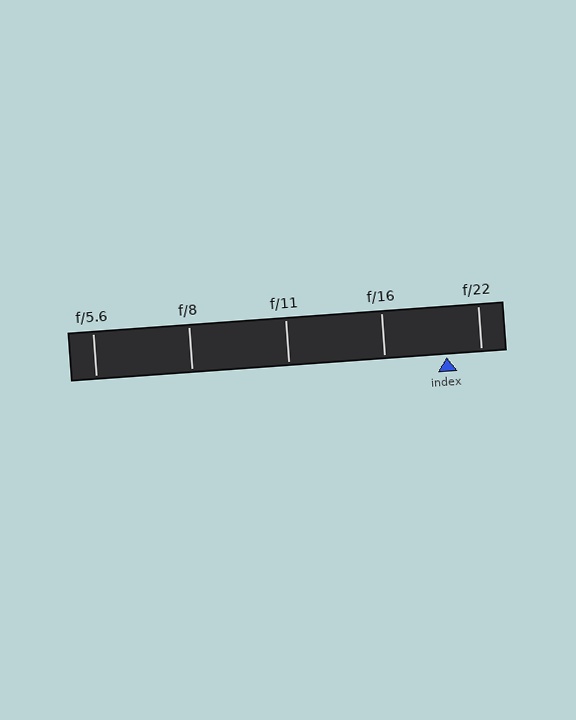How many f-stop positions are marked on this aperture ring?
There are 5 f-stop positions marked.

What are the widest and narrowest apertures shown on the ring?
The widest aperture shown is f/5.6 and the narrowest is f/22.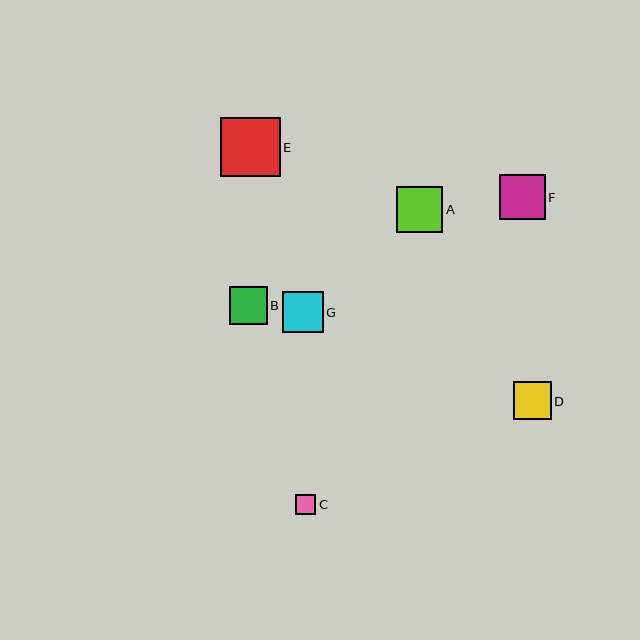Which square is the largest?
Square E is the largest with a size of approximately 60 pixels.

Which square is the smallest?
Square C is the smallest with a size of approximately 20 pixels.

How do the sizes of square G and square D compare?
Square G and square D are approximately the same size.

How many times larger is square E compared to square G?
Square E is approximately 1.5 times the size of square G.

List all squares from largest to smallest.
From largest to smallest: E, A, F, G, D, B, C.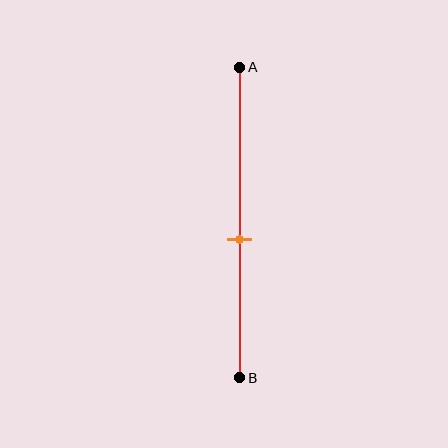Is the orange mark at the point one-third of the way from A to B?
No, the mark is at about 55% from A, not at the 33% one-third point.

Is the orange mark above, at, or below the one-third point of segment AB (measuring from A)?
The orange mark is below the one-third point of segment AB.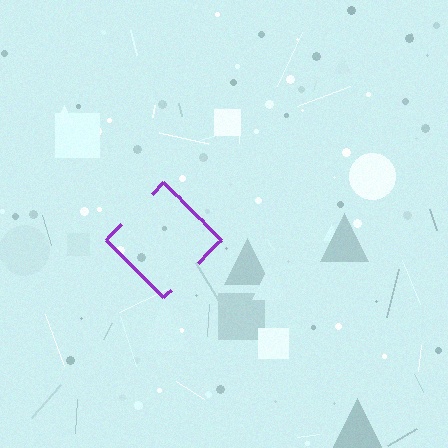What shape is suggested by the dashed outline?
The dashed outline suggests a diamond.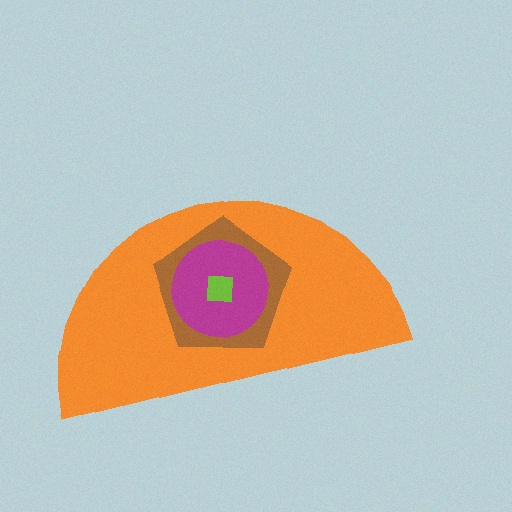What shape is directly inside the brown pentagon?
The magenta circle.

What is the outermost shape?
The orange semicircle.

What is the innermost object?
The lime square.